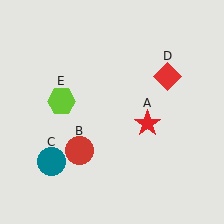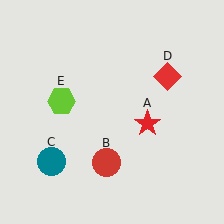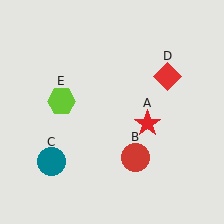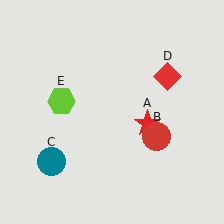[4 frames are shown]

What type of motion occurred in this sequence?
The red circle (object B) rotated counterclockwise around the center of the scene.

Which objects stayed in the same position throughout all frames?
Red star (object A) and teal circle (object C) and red diamond (object D) and lime hexagon (object E) remained stationary.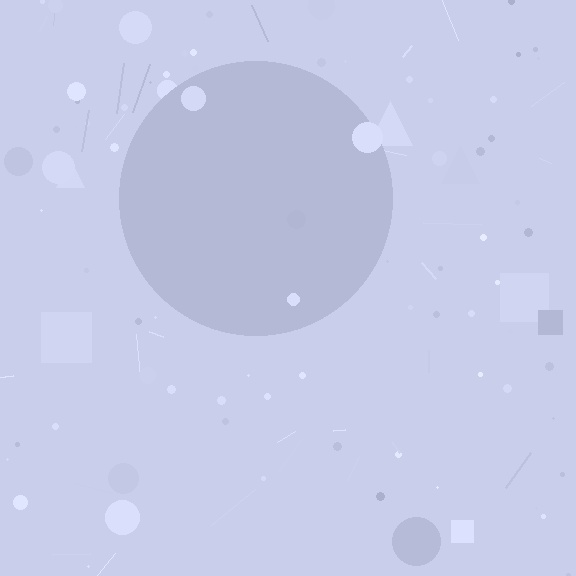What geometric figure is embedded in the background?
A circle is embedded in the background.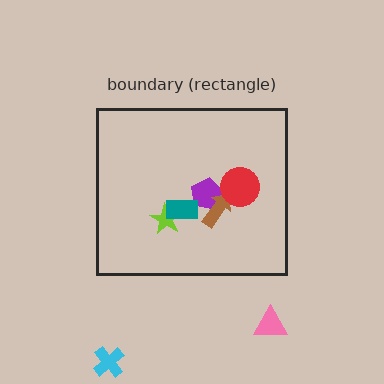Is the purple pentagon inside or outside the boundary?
Inside.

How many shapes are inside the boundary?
5 inside, 2 outside.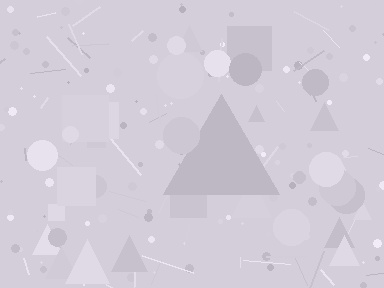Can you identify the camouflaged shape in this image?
The camouflaged shape is a triangle.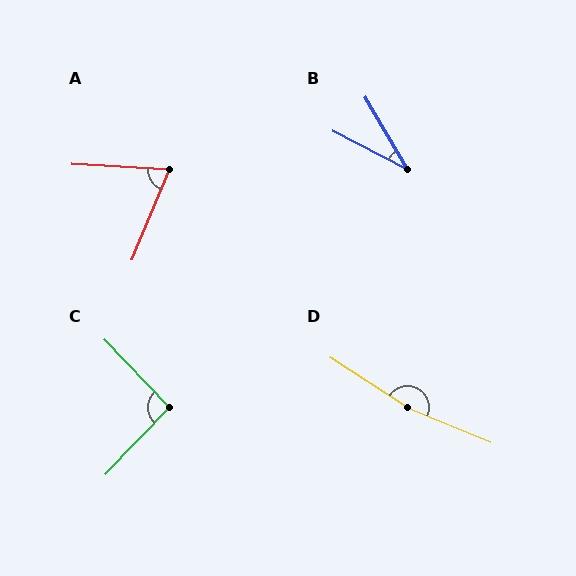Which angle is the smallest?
B, at approximately 33 degrees.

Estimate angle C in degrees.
Approximately 93 degrees.